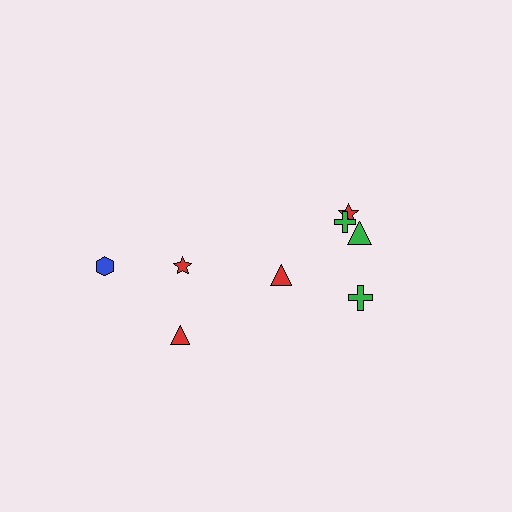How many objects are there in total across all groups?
There are 8 objects.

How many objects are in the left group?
There are 3 objects.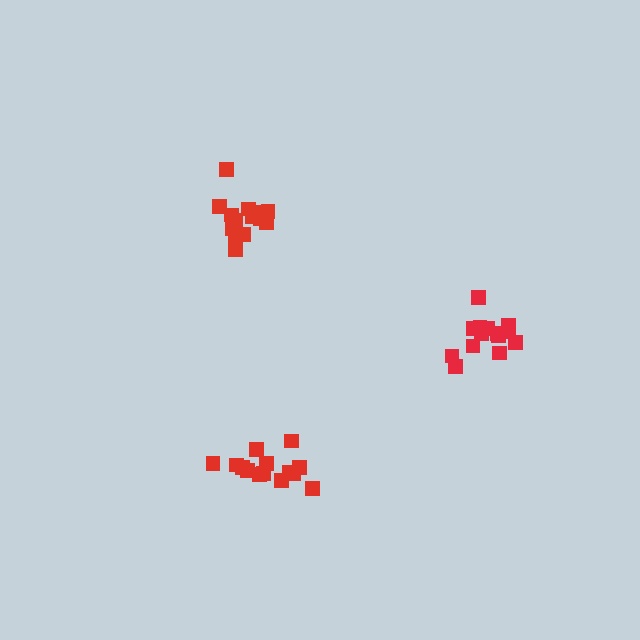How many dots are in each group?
Group 1: 15 dots, Group 2: 14 dots, Group 3: 14 dots (43 total).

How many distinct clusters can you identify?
There are 3 distinct clusters.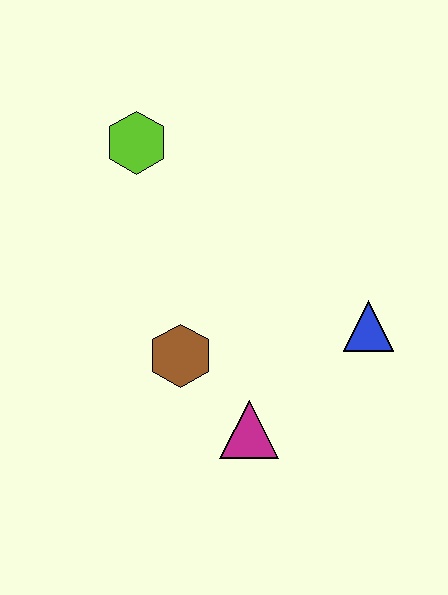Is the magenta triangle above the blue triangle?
No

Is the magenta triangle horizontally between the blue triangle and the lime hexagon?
Yes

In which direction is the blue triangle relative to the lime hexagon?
The blue triangle is to the right of the lime hexagon.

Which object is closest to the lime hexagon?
The brown hexagon is closest to the lime hexagon.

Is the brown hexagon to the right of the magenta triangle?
No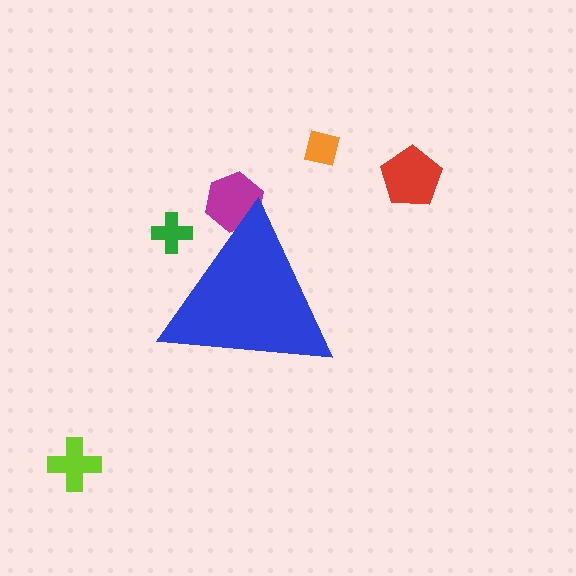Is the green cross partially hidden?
Yes, the green cross is partially hidden behind the blue triangle.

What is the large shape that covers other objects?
A blue triangle.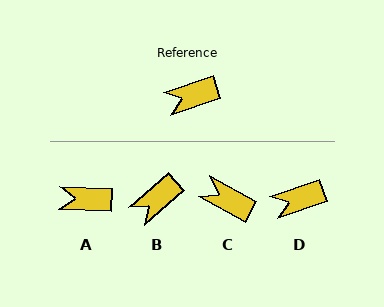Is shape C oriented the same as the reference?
No, it is off by about 47 degrees.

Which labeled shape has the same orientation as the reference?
D.